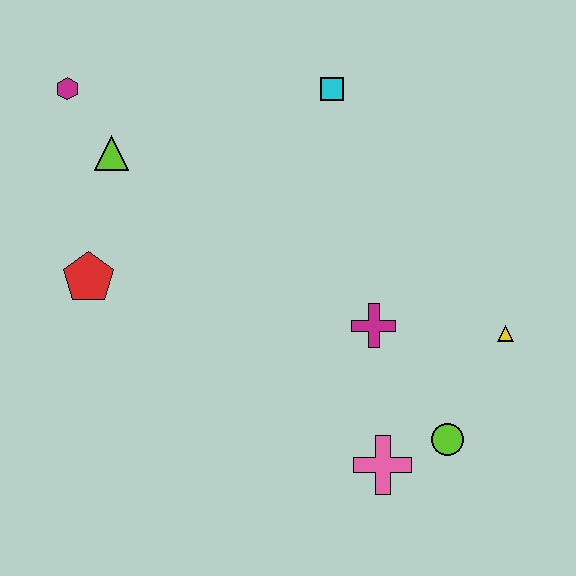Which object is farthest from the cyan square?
The pink cross is farthest from the cyan square.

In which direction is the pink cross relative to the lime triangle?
The pink cross is below the lime triangle.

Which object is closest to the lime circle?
The pink cross is closest to the lime circle.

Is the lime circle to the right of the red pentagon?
Yes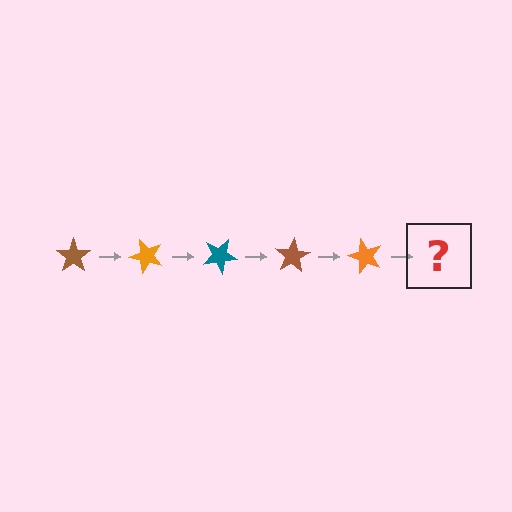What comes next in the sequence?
The next element should be a teal star, rotated 250 degrees from the start.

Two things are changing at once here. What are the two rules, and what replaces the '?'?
The two rules are that it rotates 50 degrees each step and the color cycles through brown, orange, and teal. The '?' should be a teal star, rotated 250 degrees from the start.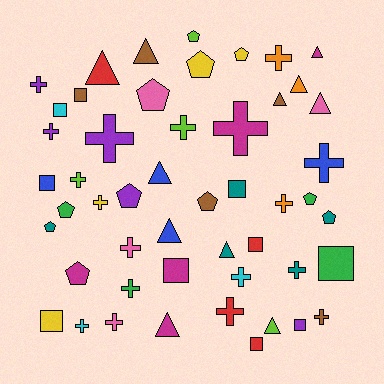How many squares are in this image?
There are 10 squares.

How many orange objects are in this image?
There are 3 orange objects.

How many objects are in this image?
There are 50 objects.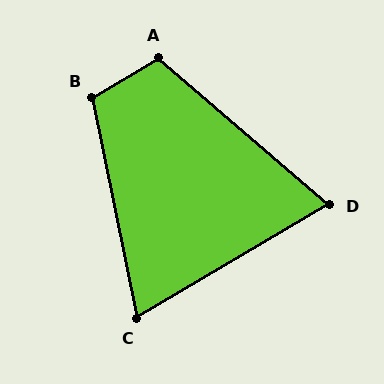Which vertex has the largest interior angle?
A, at approximately 109 degrees.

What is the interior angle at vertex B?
Approximately 109 degrees (obtuse).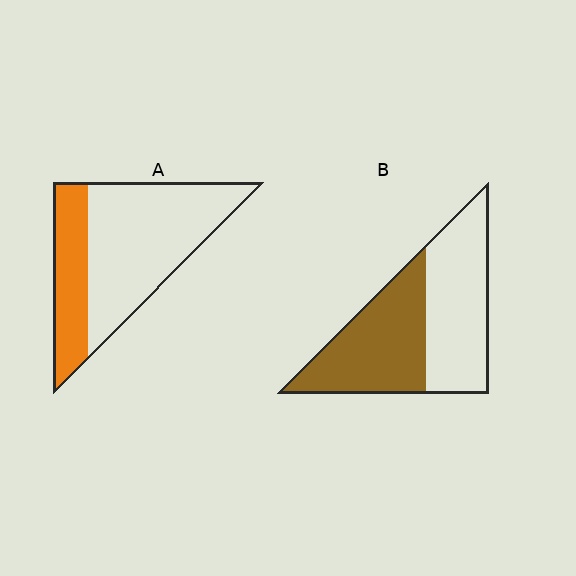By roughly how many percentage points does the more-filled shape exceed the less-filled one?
By roughly 20 percentage points (B over A).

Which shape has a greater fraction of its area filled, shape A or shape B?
Shape B.